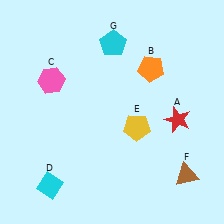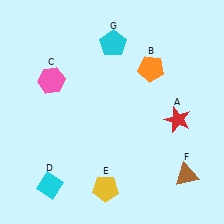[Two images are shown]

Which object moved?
The yellow pentagon (E) moved down.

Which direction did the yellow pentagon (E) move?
The yellow pentagon (E) moved down.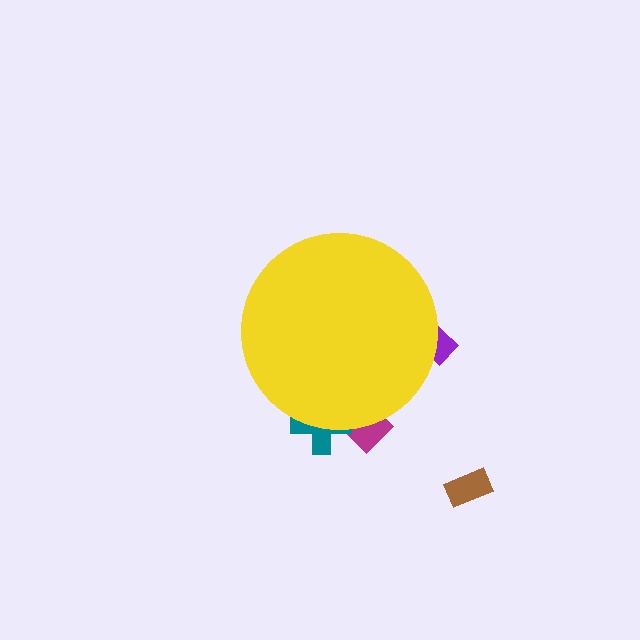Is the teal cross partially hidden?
Yes, the teal cross is partially hidden behind the yellow circle.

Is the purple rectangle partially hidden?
Yes, the purple rectangle is partially hidden behind the yellow circle.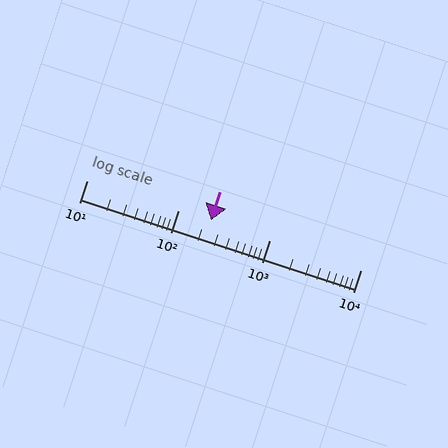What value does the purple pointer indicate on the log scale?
The pointer indicates approximately 230.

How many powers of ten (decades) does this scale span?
The scale spans 3 decades, from 10 to 10000.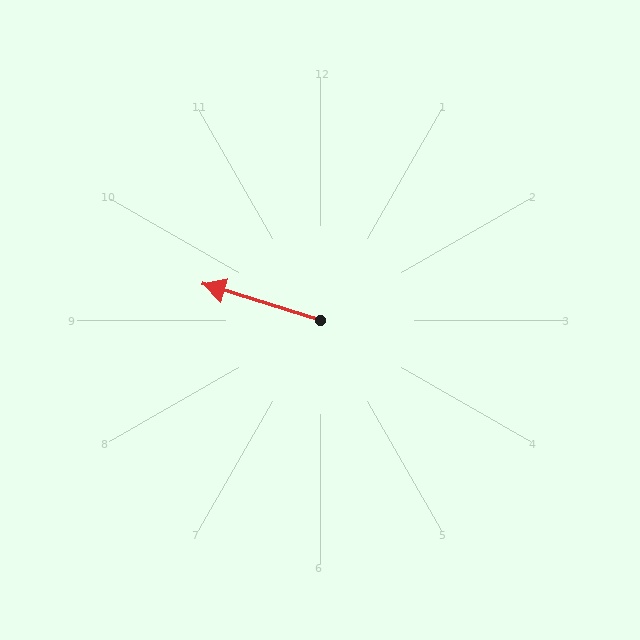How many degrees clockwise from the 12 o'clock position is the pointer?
Approximately 287 degrees.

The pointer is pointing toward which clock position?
Roughly 10 o'clock.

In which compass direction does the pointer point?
West.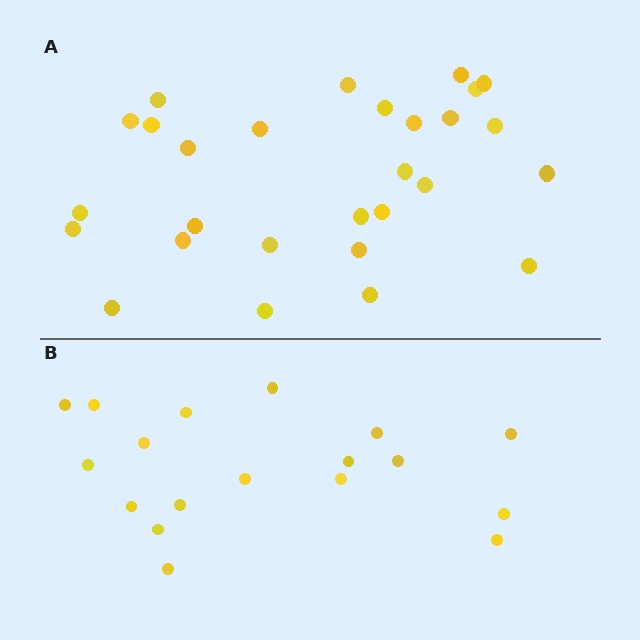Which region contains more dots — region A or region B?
Region A (the top region) has more dots.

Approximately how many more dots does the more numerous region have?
Region A has roughly 10 or so more dots than region B.